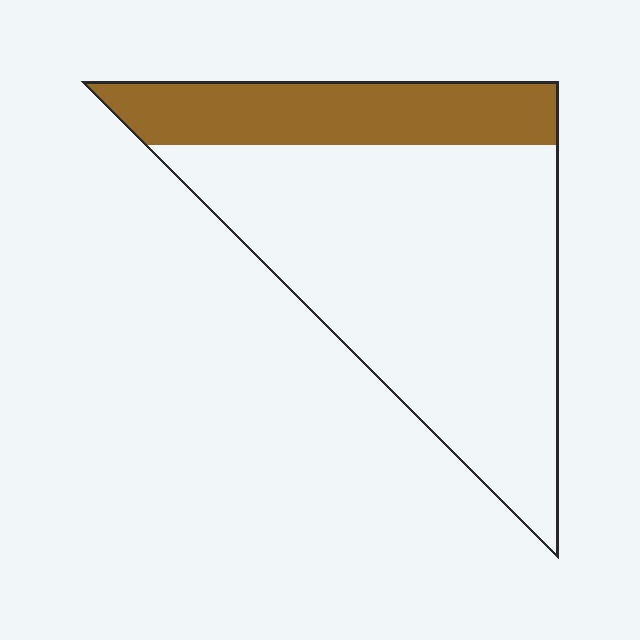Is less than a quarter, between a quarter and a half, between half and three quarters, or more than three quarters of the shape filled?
Less than a quarter.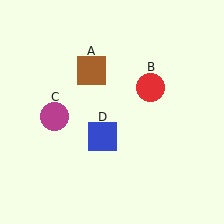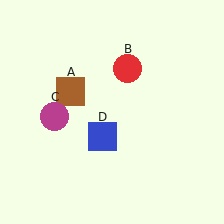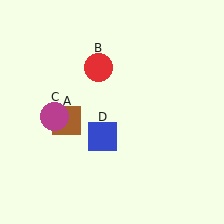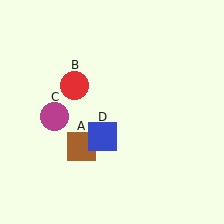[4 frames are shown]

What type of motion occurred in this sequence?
The brown square (object A), red circle (object B) rotated counterclockwise around the center of the scene.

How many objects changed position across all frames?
2 objects changed position: brown square (object A), red circle (object B).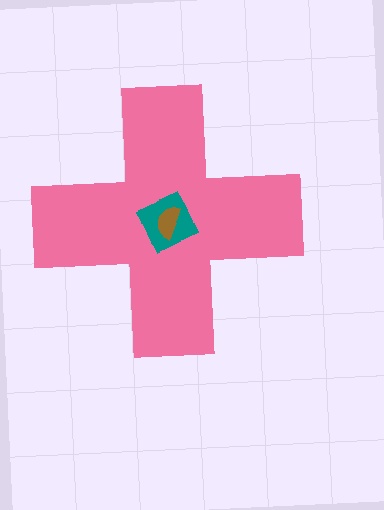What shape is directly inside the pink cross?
The teal square.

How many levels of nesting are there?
3.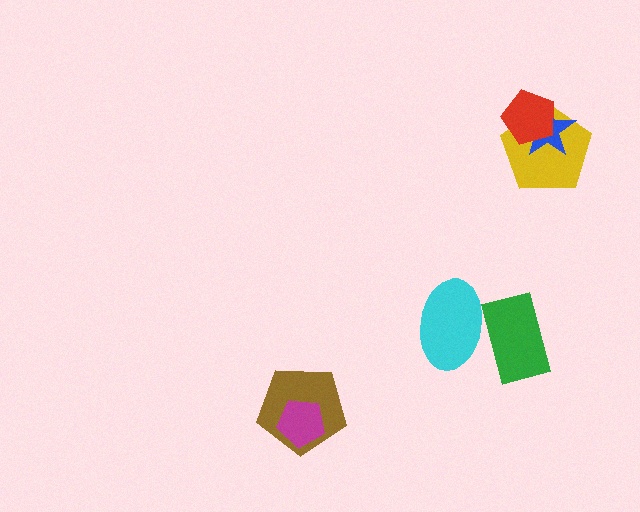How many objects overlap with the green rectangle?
1 object overlaps with the green rectangle.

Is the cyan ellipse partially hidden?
Yes, it is partially covered by another shape.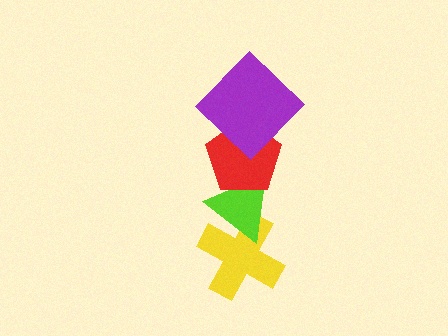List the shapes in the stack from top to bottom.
From top to bottom: the purple diamond, the red pentagon, the lime triangle, the yellow cross.